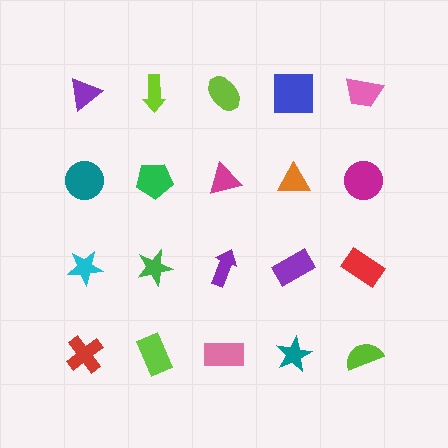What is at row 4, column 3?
A pink rectangle.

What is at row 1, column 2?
A lime arrow.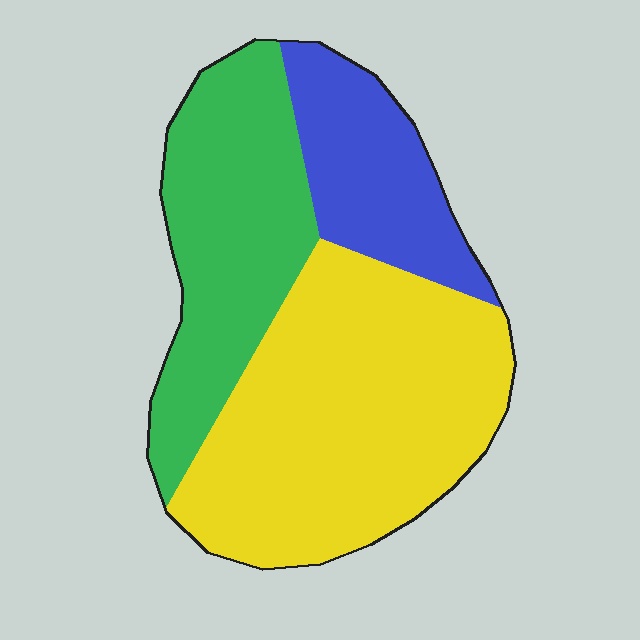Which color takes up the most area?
Yellow, at roughly 50%.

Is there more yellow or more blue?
Yellow.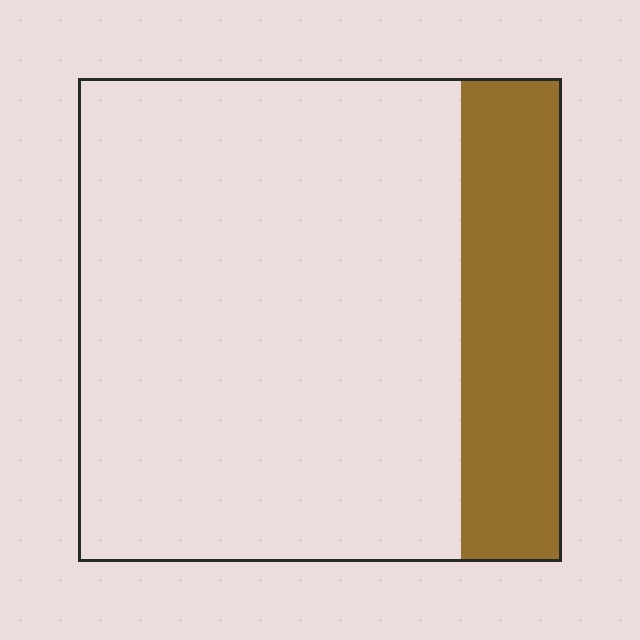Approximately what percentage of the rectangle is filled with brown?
Approximately 20%.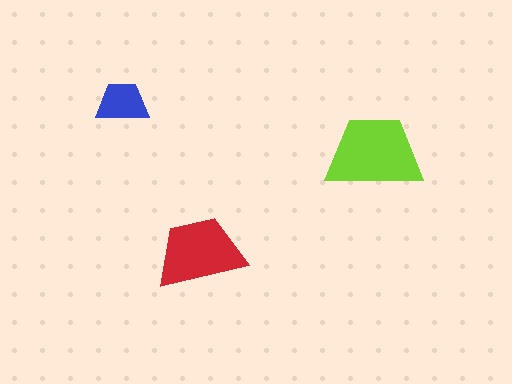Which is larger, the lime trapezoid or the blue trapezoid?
The lime one.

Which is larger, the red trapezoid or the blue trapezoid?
The red one.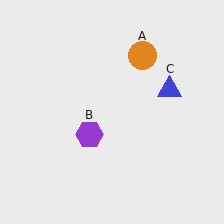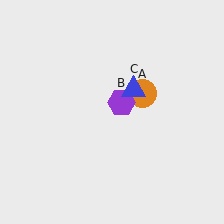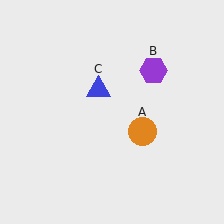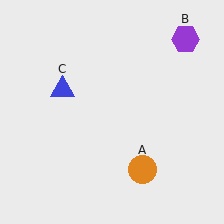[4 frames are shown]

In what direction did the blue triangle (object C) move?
The blue triangle (object C) moved left.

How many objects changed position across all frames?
3 objects changed position: orange circle (object A), purple hexagon (object B), blue triangle (object C).